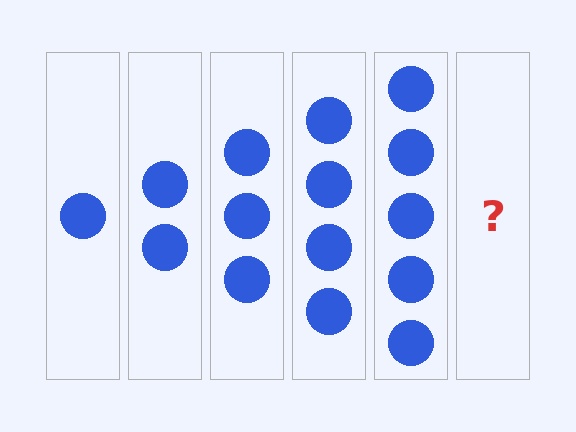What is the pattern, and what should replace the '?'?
The pattern is that each step adds one more circle. The '?' should be 6 circles.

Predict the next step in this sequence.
The next step is 6 circles.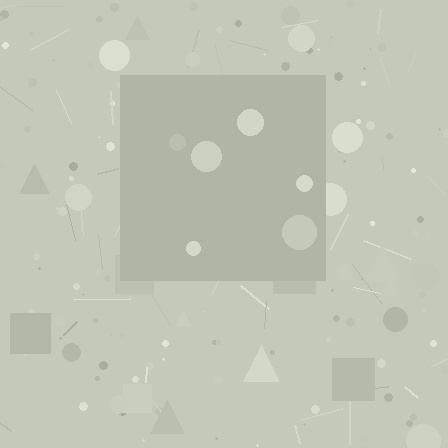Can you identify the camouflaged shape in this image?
The camouflaged shape is a square.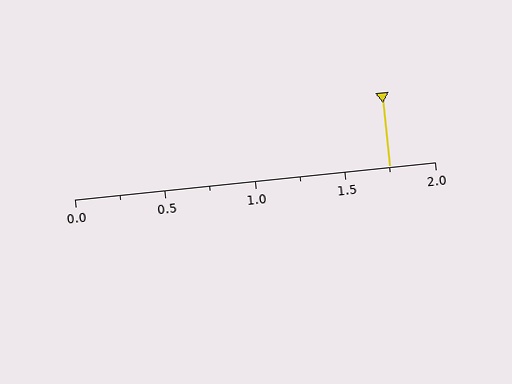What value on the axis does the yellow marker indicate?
The marker indicates approximately 1.75.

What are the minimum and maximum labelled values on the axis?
The axis runs from 0.0 to 2.0.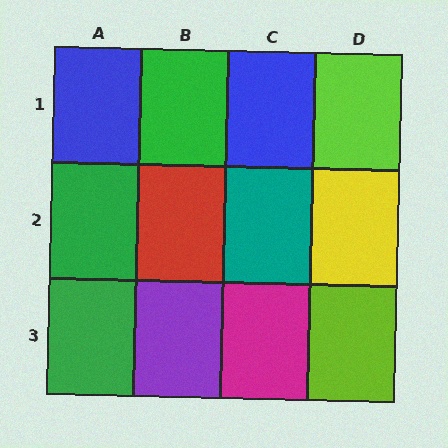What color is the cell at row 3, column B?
Purple.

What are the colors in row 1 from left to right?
Blue, green, blue, lime.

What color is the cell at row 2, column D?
Yellow.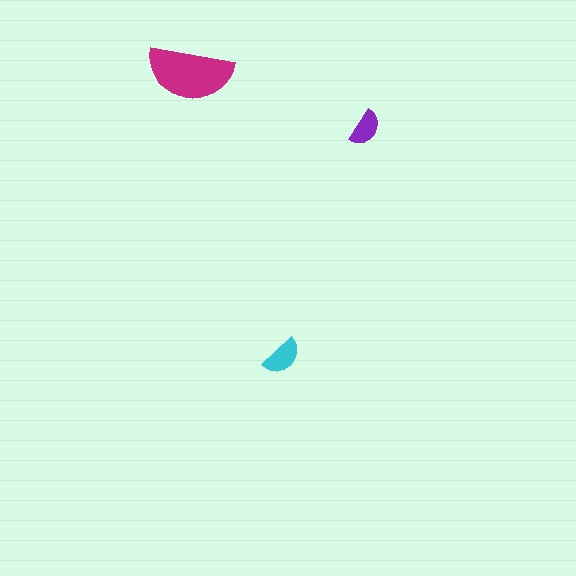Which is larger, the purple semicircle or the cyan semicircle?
The cyan one.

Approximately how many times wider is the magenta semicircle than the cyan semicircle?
About 2 times wider.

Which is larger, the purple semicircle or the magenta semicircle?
The magenta one.